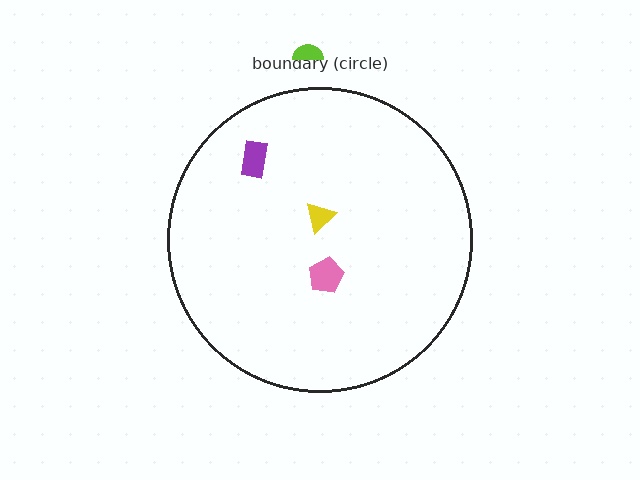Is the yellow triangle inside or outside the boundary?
Inside.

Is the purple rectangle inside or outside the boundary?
Inside.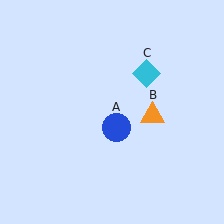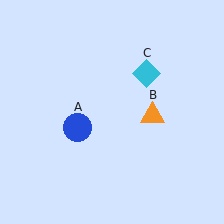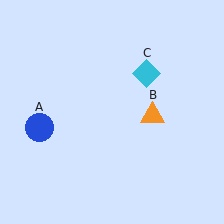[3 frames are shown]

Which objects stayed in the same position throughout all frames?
Orange triangle (object B) and cyan diamond (object C) remained stationary.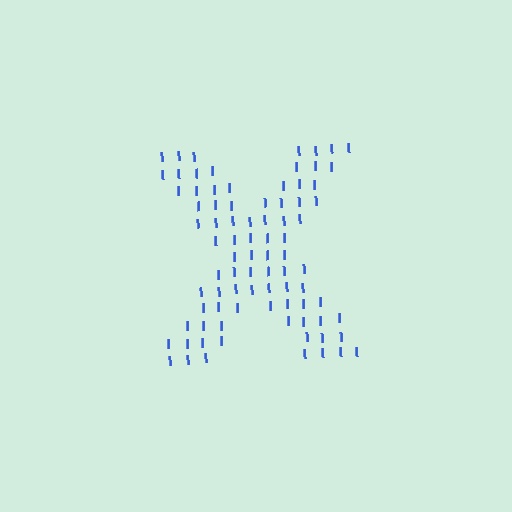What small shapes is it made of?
It is made of small letter I's.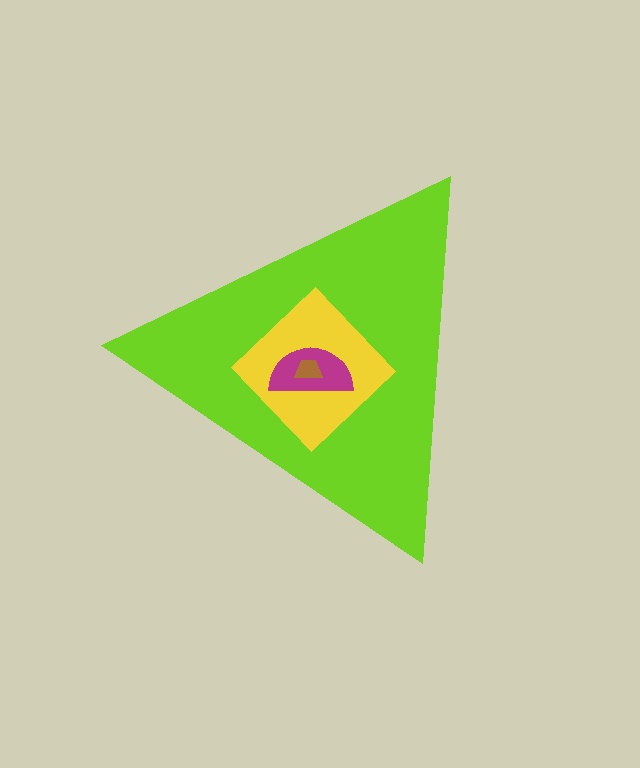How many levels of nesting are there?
4.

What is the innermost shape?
The brown trapezoid.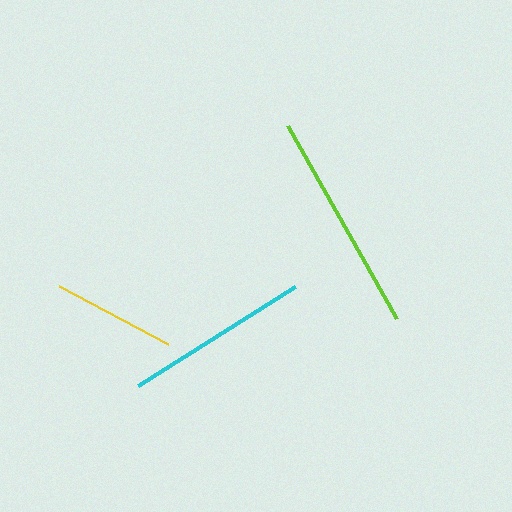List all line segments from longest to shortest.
From longest to shortest: lime, cyan, yellow.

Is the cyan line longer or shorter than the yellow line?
The cyan line is longer than the yellow line.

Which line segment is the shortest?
The yellow line is the shortest at approximately 123 pixels.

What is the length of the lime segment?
The lime segment is approximately 222 pixels long.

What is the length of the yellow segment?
The yellow segment is approximately 123 pixels long.